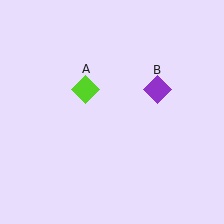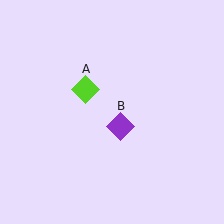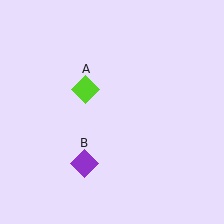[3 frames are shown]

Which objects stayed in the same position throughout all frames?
Lime diamond (object A) remained stationary.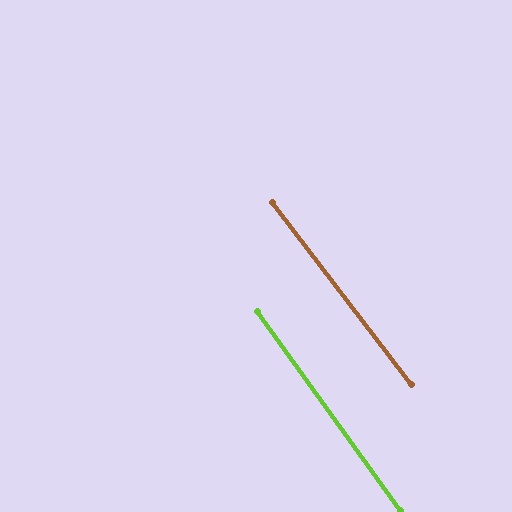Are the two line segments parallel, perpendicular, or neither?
Parallel — their directions differ by only 1.8°.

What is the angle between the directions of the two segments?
Approximately 2 degrees.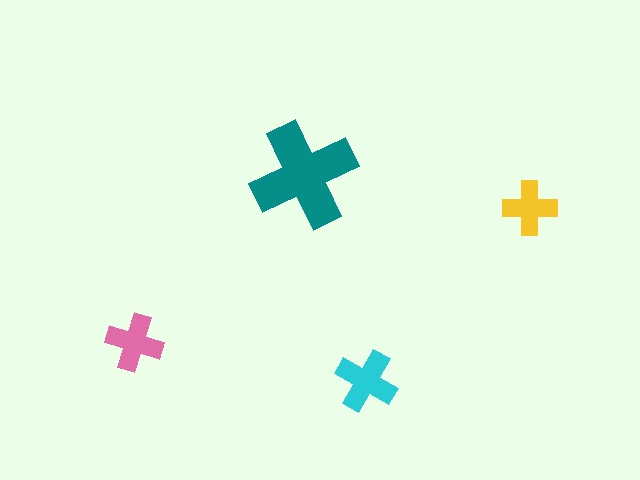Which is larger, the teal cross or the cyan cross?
The teal one.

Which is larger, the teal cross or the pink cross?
The teal one.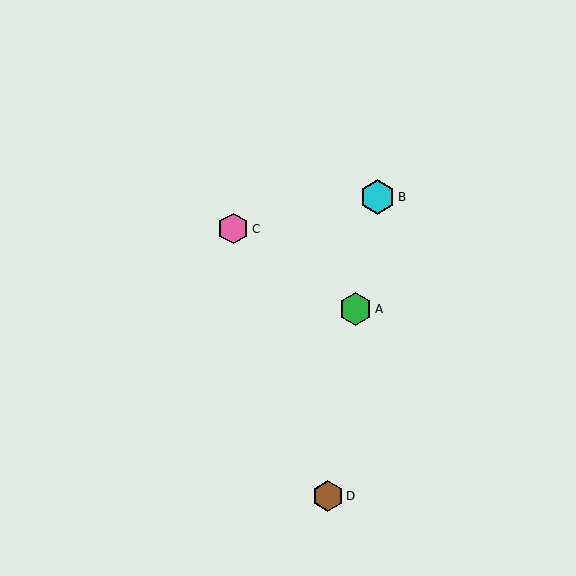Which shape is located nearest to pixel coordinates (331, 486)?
The brown hexagon (labeled D) at (328, 496) is nearest to that location.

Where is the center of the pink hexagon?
The center of the pink hexagon is at (233, 229).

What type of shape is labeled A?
Shape A is a green hexagon.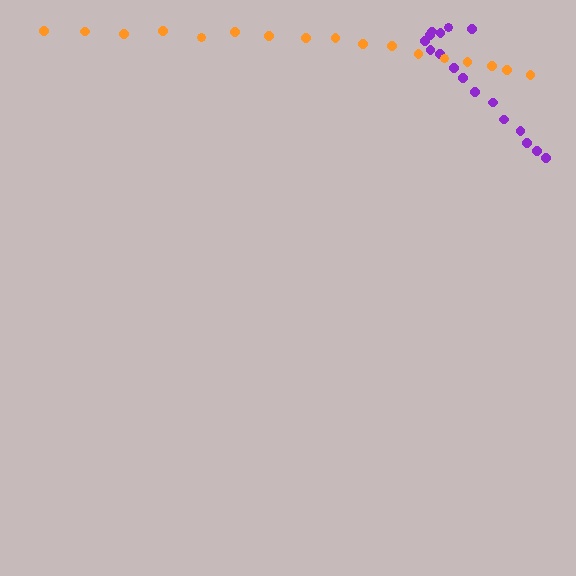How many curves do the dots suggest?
There are 2 distinct paths.